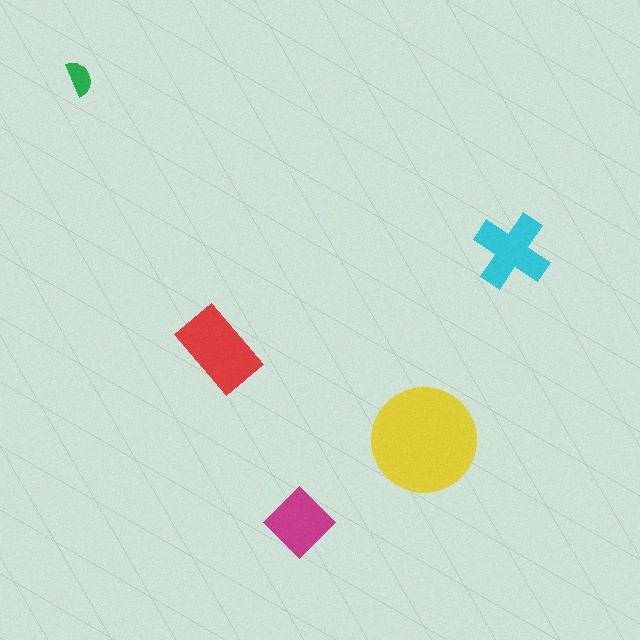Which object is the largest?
The yellow circle.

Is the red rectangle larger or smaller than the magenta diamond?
Larger.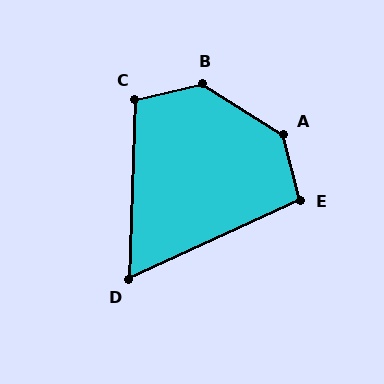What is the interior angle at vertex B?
Approximately 135 degrees (obtuse).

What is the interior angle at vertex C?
Approximately 105 degrees (obtuse).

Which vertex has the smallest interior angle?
D, at approximately 63 degrees.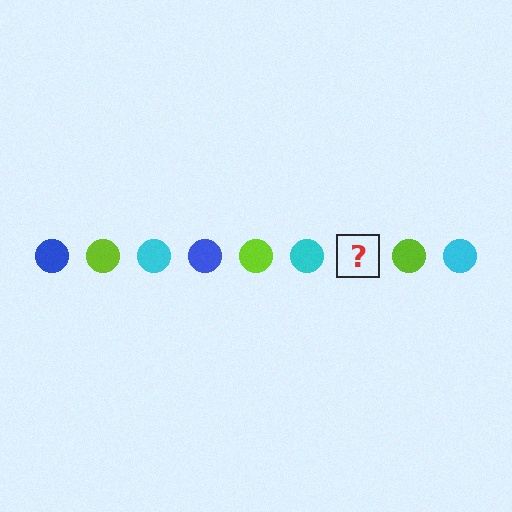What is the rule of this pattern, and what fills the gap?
The rule is that the pattern cycles through blue, lime, cyan circles. The gap should be filled with a blue circle.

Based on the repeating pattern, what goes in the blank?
The blank should be a blue circle.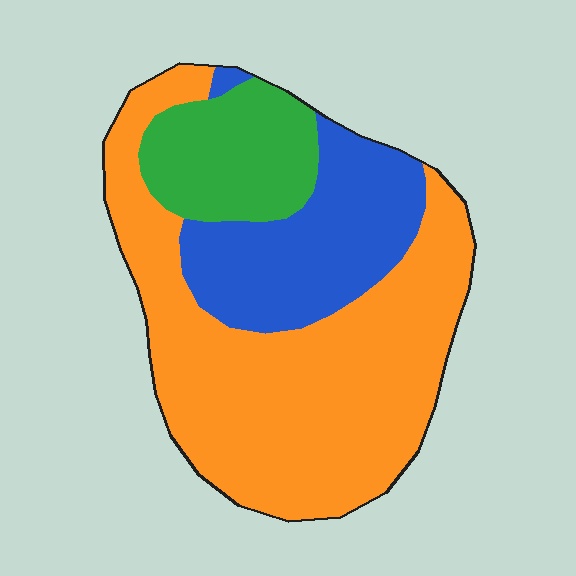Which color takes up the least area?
Green, at roughly 15%.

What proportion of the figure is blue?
Blue covers roughly 25% of the figure.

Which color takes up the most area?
Orange, at roughly 60%.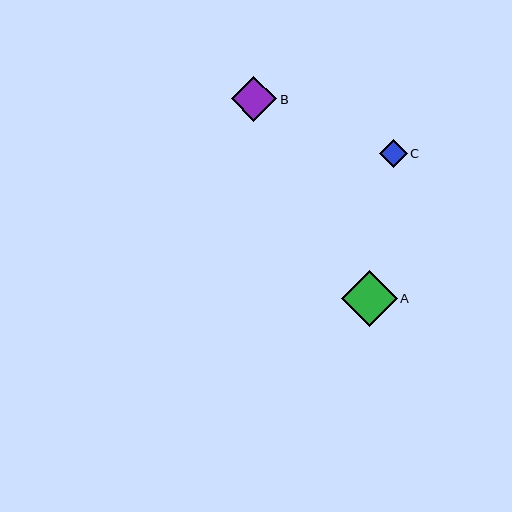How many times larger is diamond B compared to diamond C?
Diamond B is approximately 1.7 times the size of diamond C.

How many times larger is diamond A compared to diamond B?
Diamond A is approximately 1.2 times the size of diamond B.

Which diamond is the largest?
Diamond A is the largest with a size of approximately 56 pixels.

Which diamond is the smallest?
Diamond C is the smallest with a size of approximately 27 pixels.